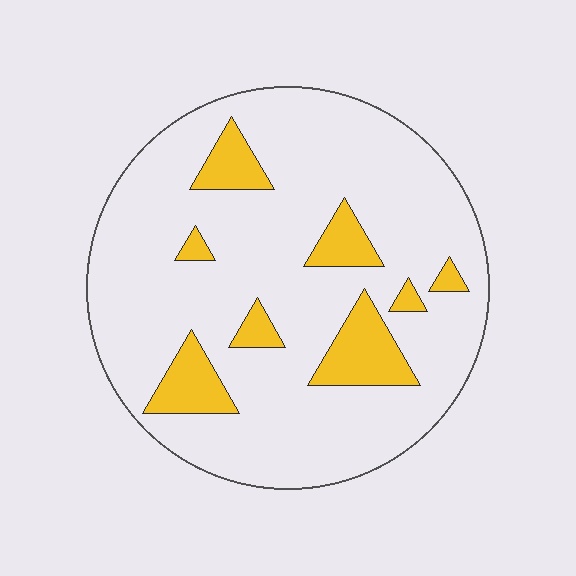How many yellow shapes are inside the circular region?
8.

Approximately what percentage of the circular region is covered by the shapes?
Approximately 15%.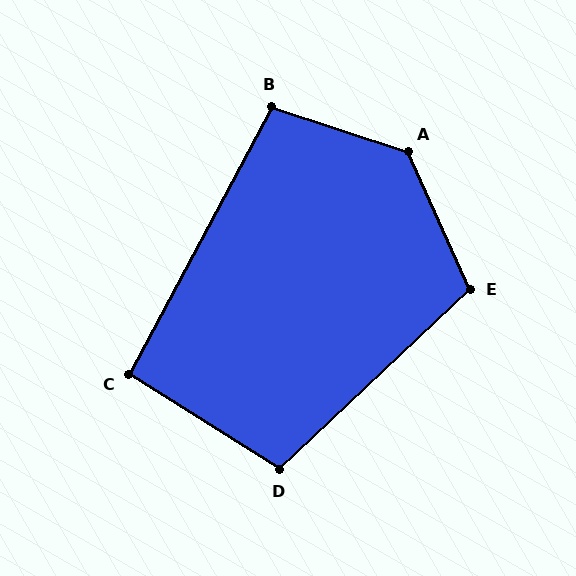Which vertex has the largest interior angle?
A, at approximately 132 degrees.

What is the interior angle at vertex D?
Approximately 105 degrees (obtuse).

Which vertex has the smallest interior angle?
C, at approximately 94 degrees.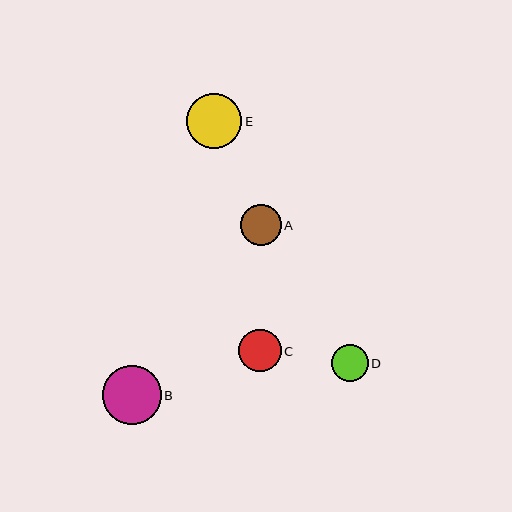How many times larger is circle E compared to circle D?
Circle E is approximately 1.5 times the size of circle D.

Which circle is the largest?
Circle B is the largest with a size of approximately 59 pixels.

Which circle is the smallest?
Circle D is the smallest with a size of approximately 37 pixels.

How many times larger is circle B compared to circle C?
Circle B is approximately 1.4 times the size of circle C.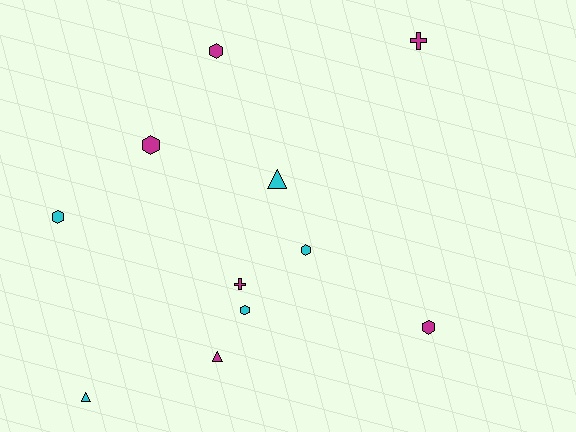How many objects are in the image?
There are 11 objects.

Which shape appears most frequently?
Hexagon, with 6 objects.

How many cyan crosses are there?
There are no cyan crosses.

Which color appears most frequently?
Magenta, with 6 objects.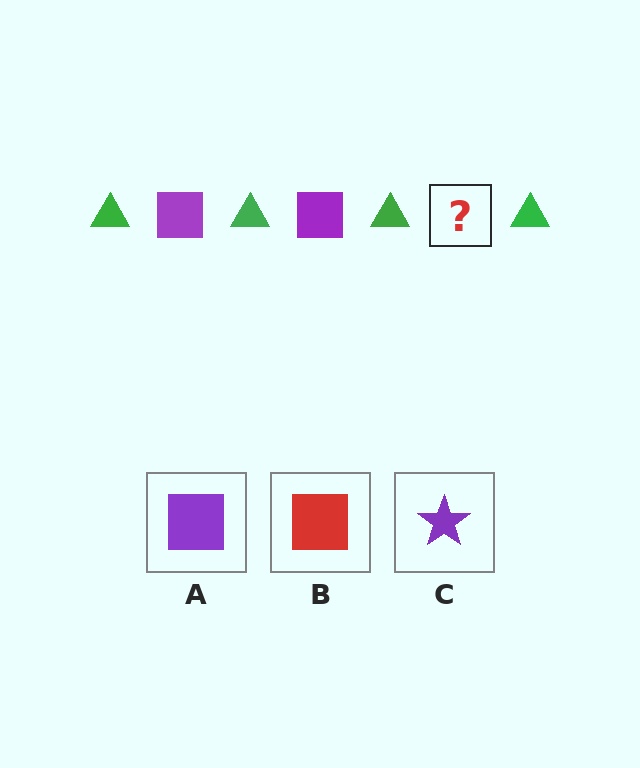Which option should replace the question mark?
Option A.